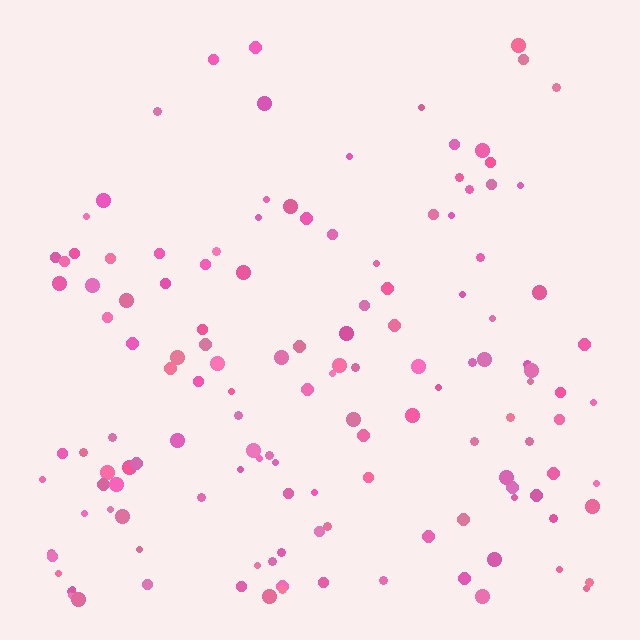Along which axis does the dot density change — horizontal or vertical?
Vertical.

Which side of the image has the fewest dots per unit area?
The top.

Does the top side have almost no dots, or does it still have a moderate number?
Still a moderate number, just noticeably fewer than the bottom.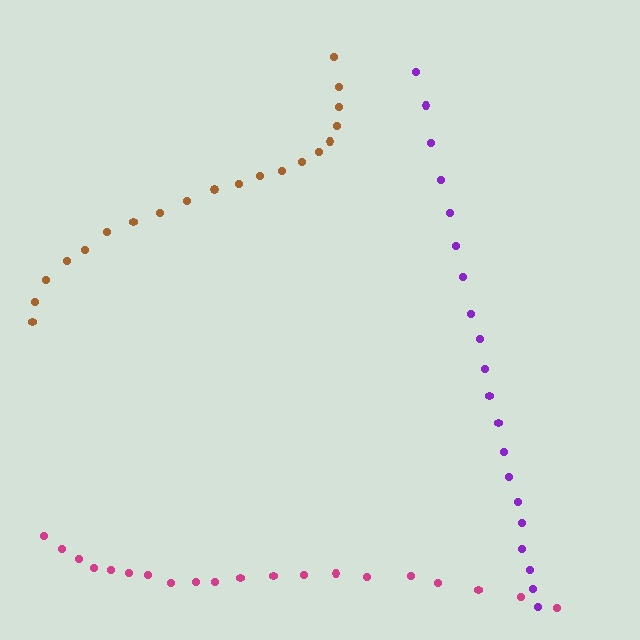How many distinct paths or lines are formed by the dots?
There are 3 distinct paths.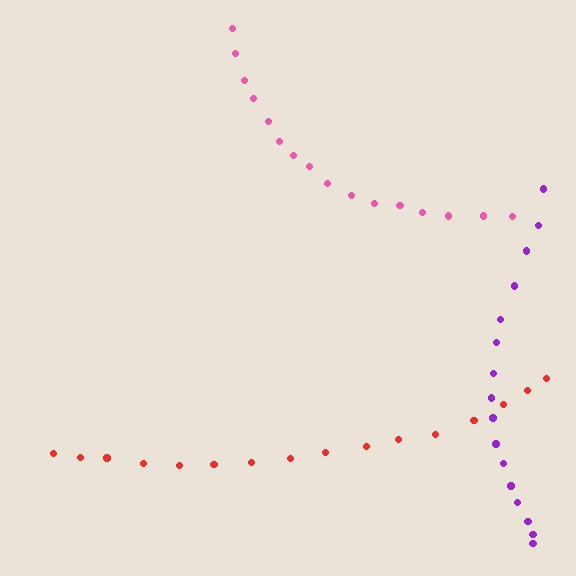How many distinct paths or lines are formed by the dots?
There are 3 distinct paths.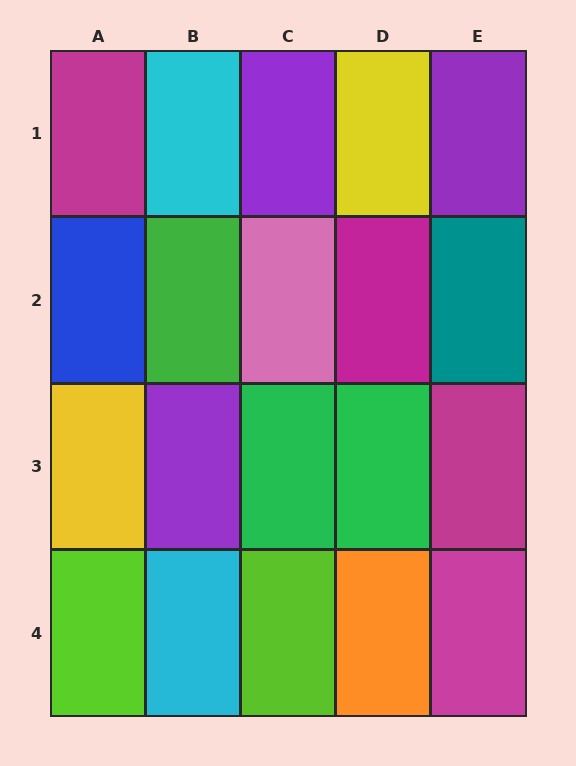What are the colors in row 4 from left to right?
Lime, cyan, lime, orange, magenta.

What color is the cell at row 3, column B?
Purple.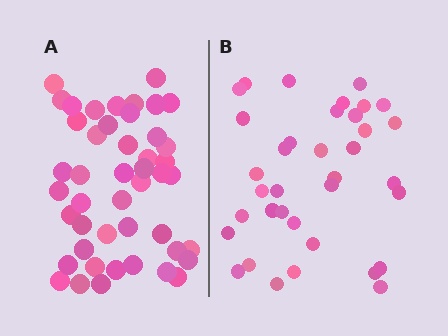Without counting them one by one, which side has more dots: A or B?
Region A (the left region) has more dots.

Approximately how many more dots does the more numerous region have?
Region A has roughly 10 or so more dots than region B.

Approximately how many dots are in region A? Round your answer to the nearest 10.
About 50 dots. (The exact count is 46, which rounds to 50.)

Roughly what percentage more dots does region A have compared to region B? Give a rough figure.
About 30% more.